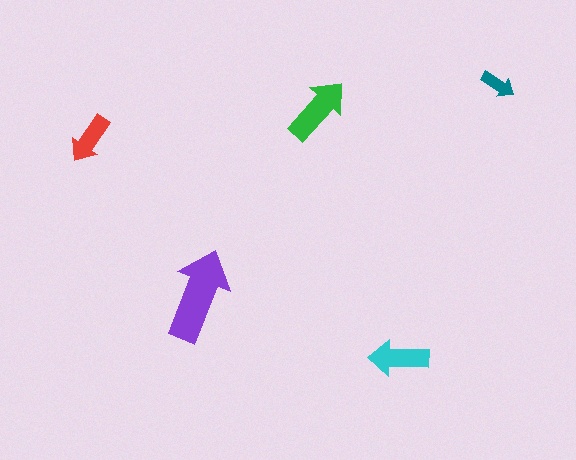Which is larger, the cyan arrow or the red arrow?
The cyan one.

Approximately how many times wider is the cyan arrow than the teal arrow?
About 1.5 times wider.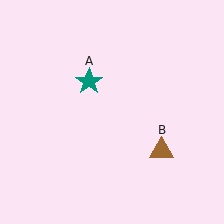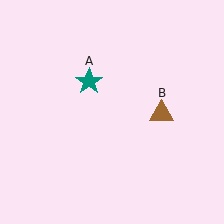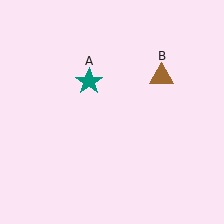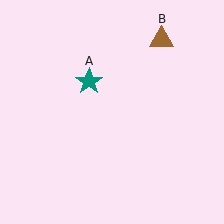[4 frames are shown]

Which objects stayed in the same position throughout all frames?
Teal star (object A) remained stationary.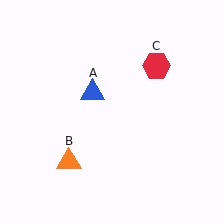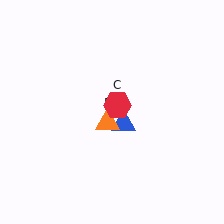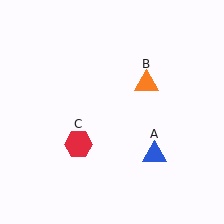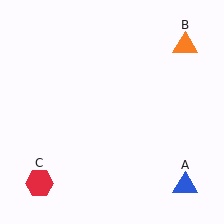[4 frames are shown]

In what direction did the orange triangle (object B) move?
The orange triangle (object B) moved up and to the right.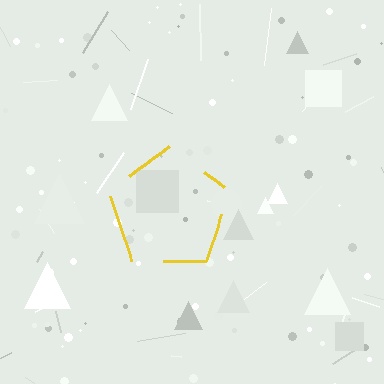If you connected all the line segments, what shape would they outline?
They would outline a pentagon.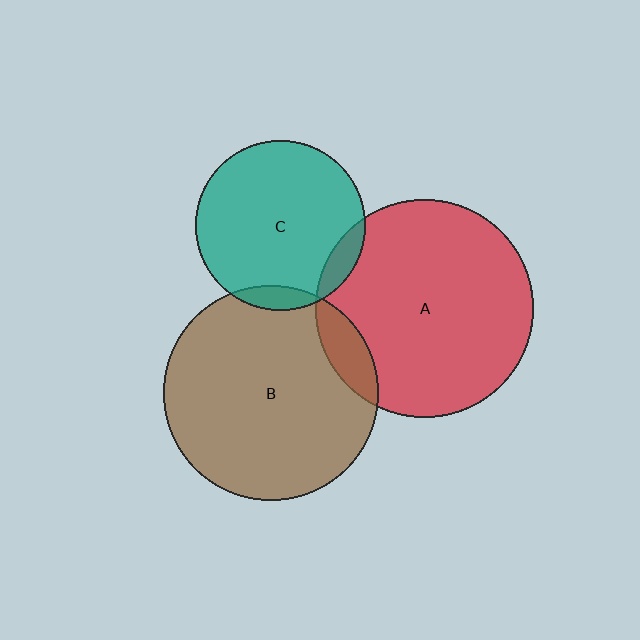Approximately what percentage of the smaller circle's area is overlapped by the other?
Approximately 10%.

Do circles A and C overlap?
Yes.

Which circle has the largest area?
Circle A (red).